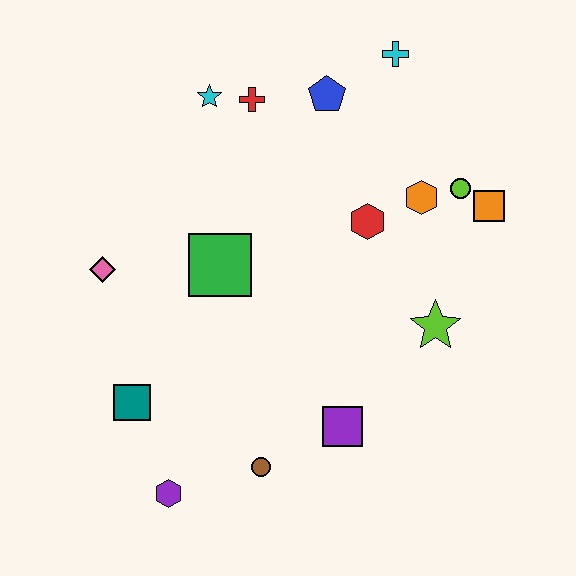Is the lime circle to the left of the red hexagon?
No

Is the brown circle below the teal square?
Yes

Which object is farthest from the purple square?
The cyan cross is farthest from the purple square.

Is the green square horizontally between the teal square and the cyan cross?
Yes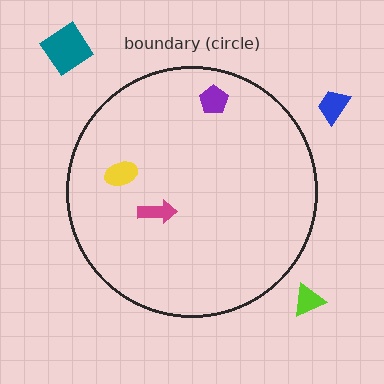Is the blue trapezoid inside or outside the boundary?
Outside.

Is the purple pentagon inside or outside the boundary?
Inside.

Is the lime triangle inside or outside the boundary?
Outside.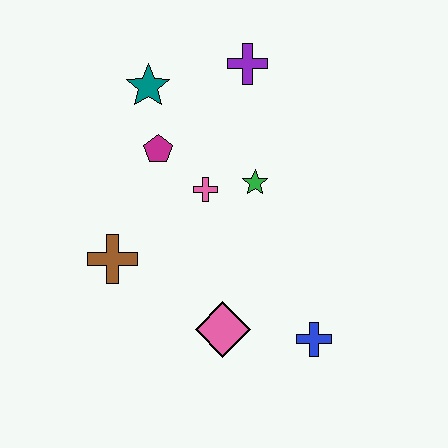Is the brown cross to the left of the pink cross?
Yes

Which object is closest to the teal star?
The magenta pentagon is closest to the teal star.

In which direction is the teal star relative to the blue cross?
The teal star is above the blue cross.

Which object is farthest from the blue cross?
The teal star is farthest from the blue cross.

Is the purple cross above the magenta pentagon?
Yes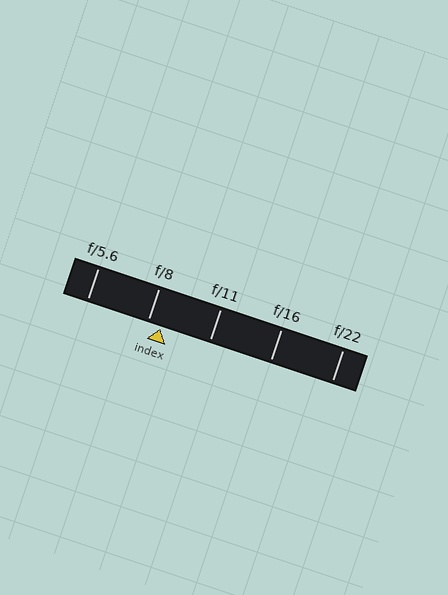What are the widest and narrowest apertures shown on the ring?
The widest aperture shown is f/5.6 and the narrowest is f/22.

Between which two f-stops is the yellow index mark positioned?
The index mark is between f/8 and f/11.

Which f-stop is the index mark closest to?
The index mark is closest to f/8.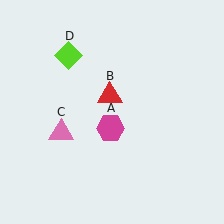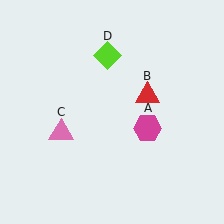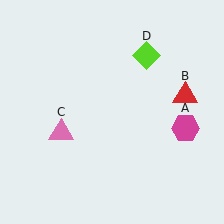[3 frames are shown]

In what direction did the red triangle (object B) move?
The red triangle (object B) moved right.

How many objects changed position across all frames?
3 objects changed position: magenta hexagon (object A), red triangle (object B), lime diamond (object D).